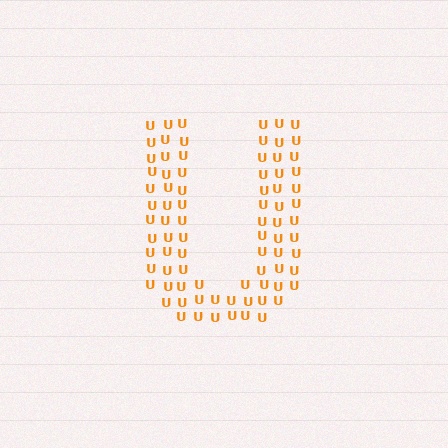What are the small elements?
The small elements are letter U's.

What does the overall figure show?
The overall figure shows the letter U.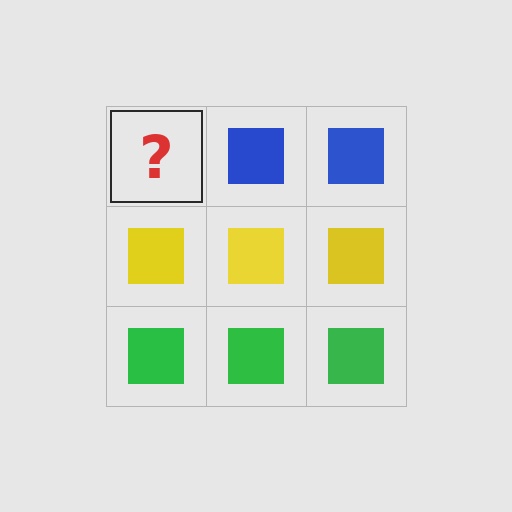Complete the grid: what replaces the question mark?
The question mark should be replaced with a blue square.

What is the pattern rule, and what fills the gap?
The rule is that each row has a consistent color. The gap should be filled with a blue square.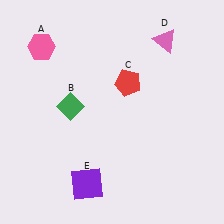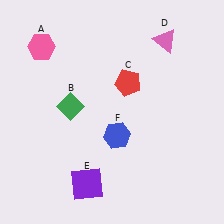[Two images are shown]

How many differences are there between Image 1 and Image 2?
There is 1 difference between the two images.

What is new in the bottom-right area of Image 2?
A blue hexagon (F) was added in the bottom-right area of Image 2.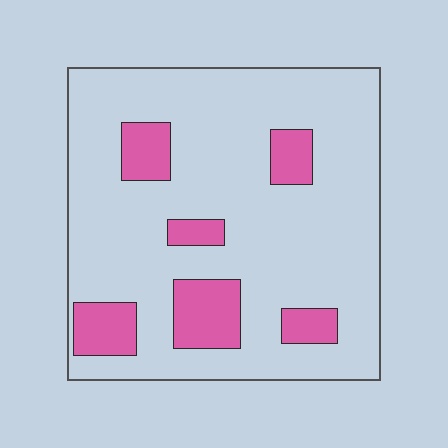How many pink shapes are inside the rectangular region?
6.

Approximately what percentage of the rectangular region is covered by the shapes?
Approximately 15%.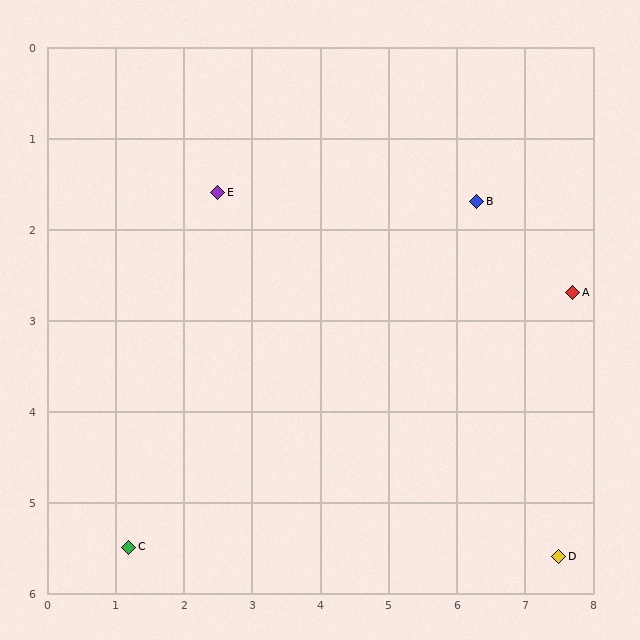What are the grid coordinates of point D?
Point D is at approximately (7.5, 5.6).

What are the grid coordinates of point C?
Point C is at approximately (1.2, 5.5).